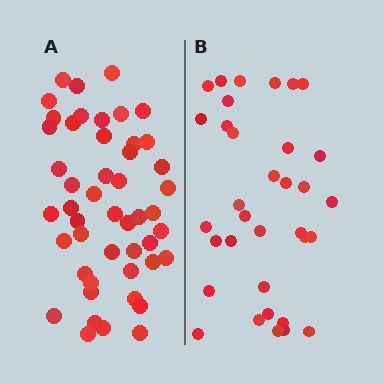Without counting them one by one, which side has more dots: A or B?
Region A (the left region) has more dots.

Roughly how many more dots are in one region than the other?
Region A has approximately 15 more dots than region B.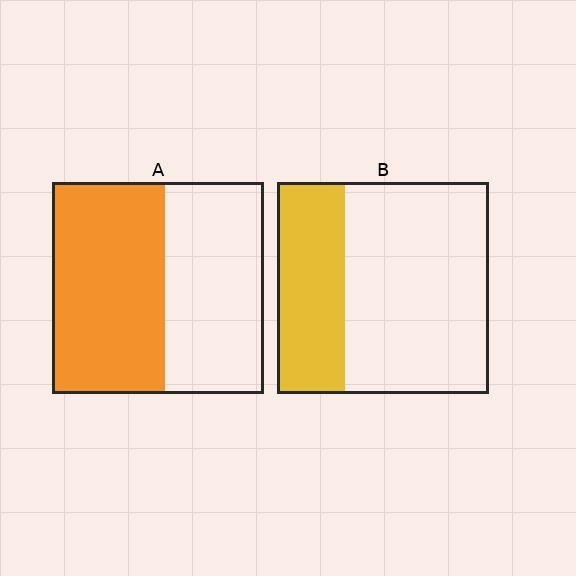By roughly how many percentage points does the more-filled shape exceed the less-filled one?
By roughly 20 percentage points (A over B).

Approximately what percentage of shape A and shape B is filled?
A is approximately 55% and B is approximately 30%.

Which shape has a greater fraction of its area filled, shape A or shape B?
Shape A.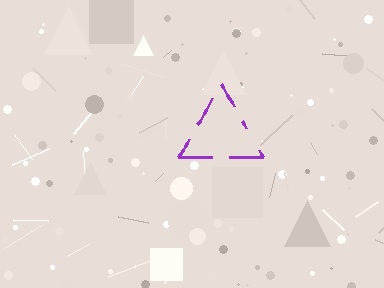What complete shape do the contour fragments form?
The contour fragments form a triangle.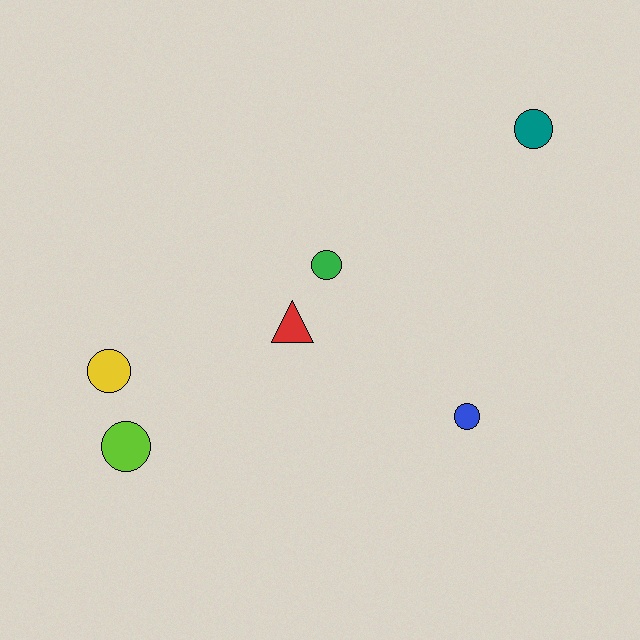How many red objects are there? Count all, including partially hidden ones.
There is 1 red object.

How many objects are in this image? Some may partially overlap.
There are 6 objects.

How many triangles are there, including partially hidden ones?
There is 1 triangle.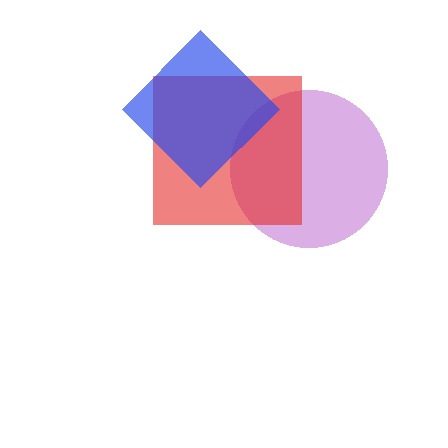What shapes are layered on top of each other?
The layered shapes are: a purple circle, a red square, a blue diamond.